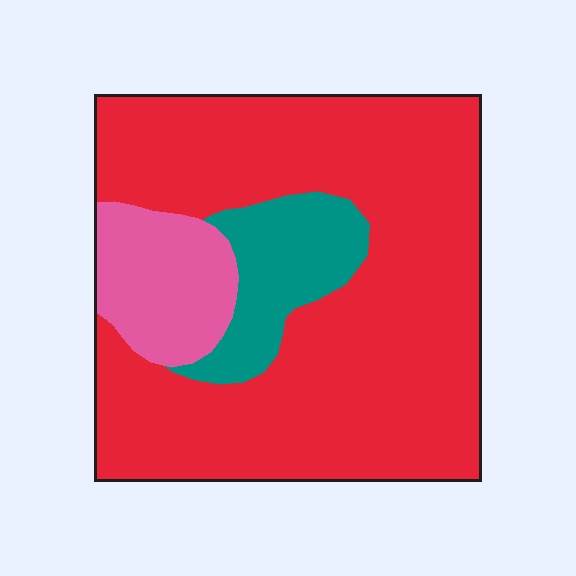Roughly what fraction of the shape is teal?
Teal takes up about one eighth (1/8) of the shape.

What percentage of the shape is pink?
Pink takes up less than a sixth of the shape.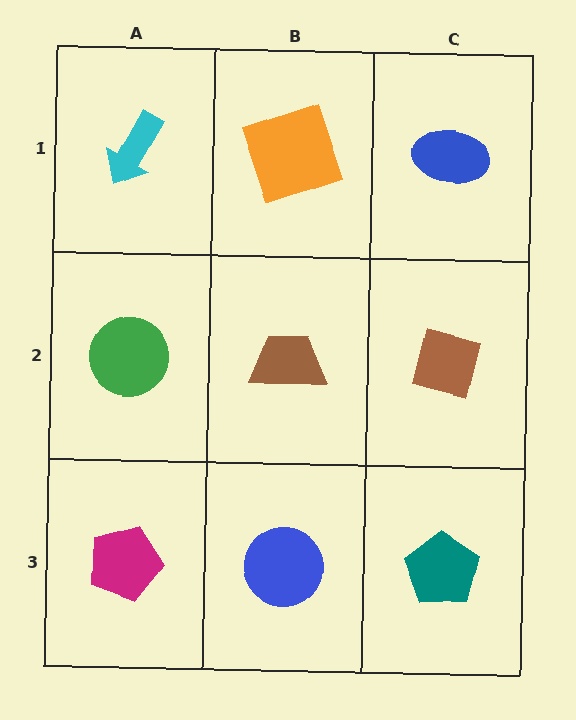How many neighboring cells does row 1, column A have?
2.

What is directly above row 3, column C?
A brown square.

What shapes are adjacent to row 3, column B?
A brown trapezoid (row 2, column B), a magenta pentagon (row 3, column A), a teal pentagon (row 3, column C).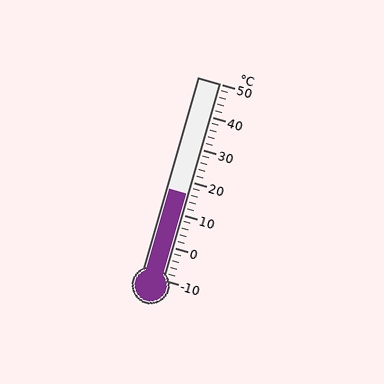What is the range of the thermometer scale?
The thermometer scale ranges from -10°C to 50°C.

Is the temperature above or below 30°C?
The temperature is below 30°C.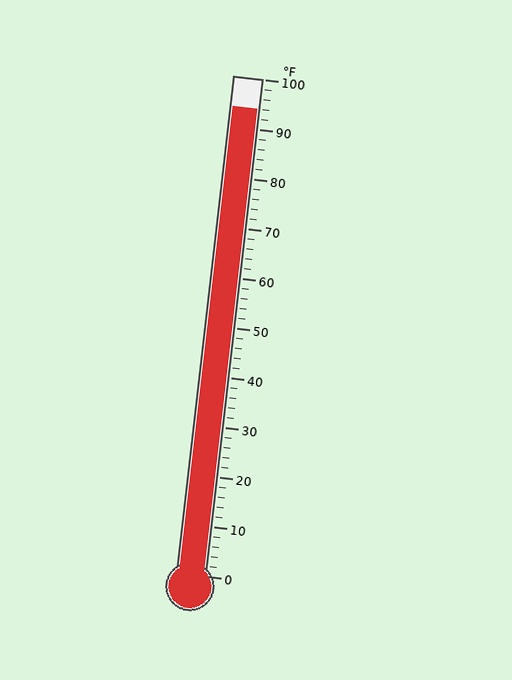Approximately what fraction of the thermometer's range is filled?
The thermometer is filled to approximately 95% of its range.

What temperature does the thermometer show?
The thermometer shows approximately 94°F.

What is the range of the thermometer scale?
The thermometer scale ranges from 0°F to 100°F.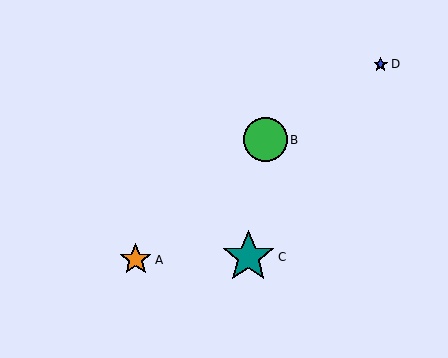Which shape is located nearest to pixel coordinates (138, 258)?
The orange star (labeled A) at (136, 260) is nearest to that location.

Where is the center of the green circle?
The center of the green circle is at (265, 140).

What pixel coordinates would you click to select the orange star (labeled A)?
Click at (136, 260) to select the orange star A.